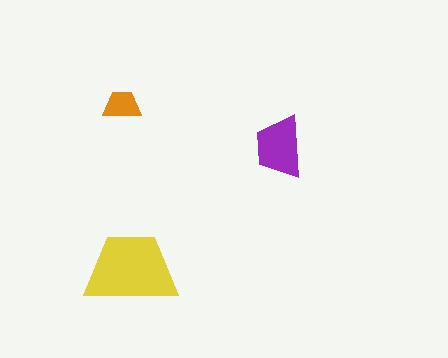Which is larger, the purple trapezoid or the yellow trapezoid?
The yellow one.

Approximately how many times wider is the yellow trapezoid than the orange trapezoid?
About 2.5 times wider.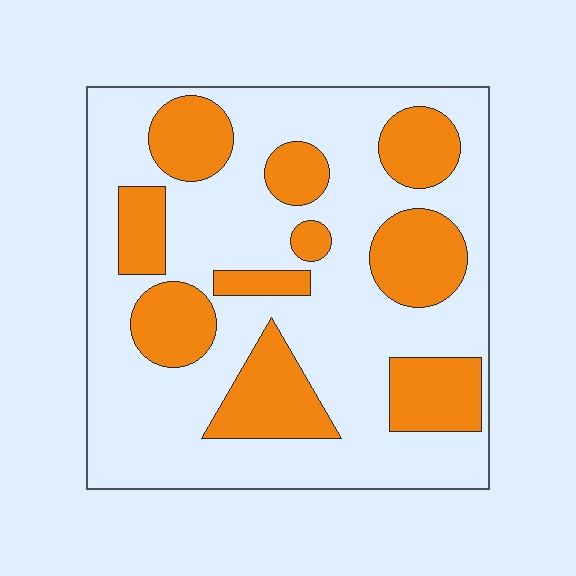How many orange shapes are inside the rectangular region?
10.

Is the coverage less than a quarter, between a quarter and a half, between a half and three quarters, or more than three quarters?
Between a quarter and a half.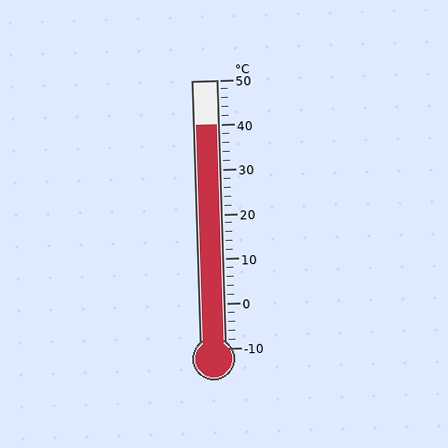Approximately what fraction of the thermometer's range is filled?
The thermometer is filled to approximately 85% of its range.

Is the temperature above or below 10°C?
The temperature is above 10°C.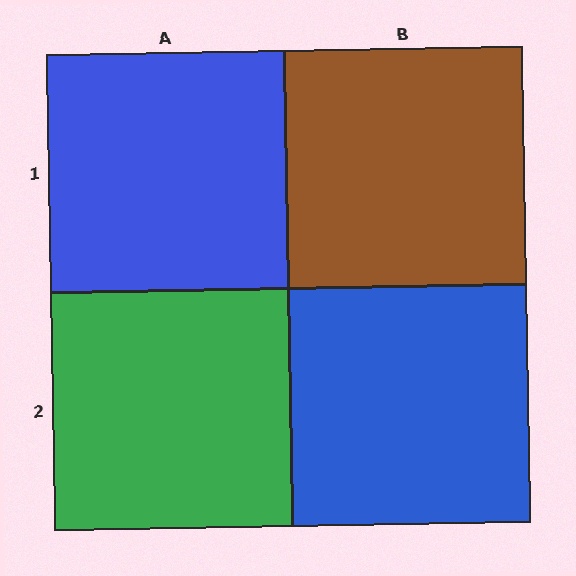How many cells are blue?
2 cells are blue.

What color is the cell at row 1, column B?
Brown.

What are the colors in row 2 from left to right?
Green, blue.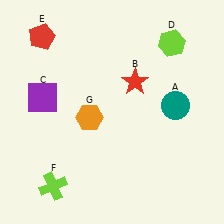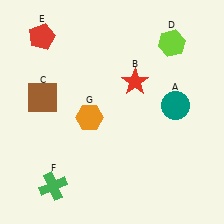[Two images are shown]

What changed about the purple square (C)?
In Image 1, C is purple. In Image 2, it changed to brown.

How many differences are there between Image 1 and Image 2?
There are 2 differences between the two images.